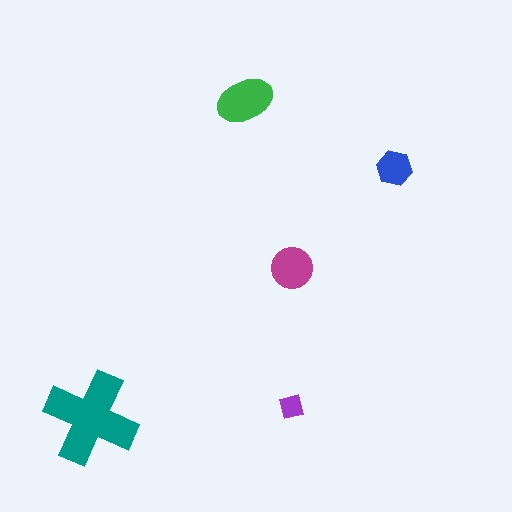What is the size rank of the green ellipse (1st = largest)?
2nd.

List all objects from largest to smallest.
The teal cross, the green ellipse, the magenta circle, the blue hexagon, the purple square.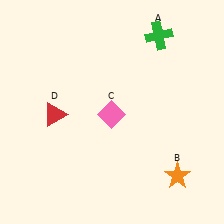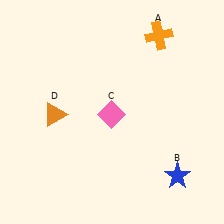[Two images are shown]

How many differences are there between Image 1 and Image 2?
There are 3 differences between the two images.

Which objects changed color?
A changed from green to orange. B changed from orange to blue. D changed from red to orange.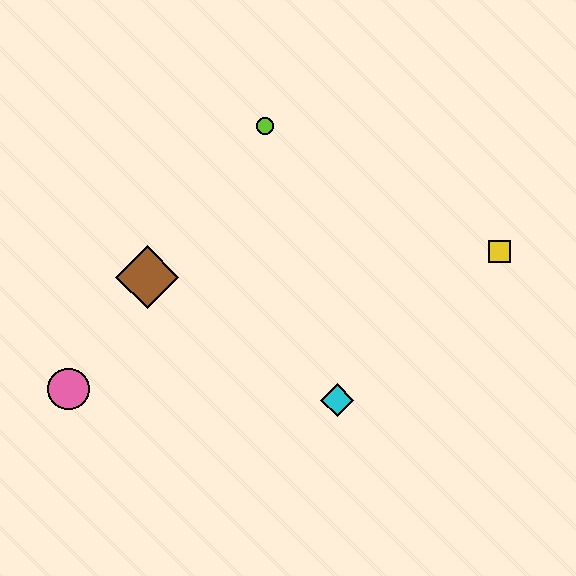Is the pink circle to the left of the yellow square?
Yes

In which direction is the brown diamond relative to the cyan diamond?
The brown diamond is to the left of the cyan diamond.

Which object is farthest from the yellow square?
The pink circle is farthest from the yellow square.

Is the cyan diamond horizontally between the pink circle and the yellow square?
Yes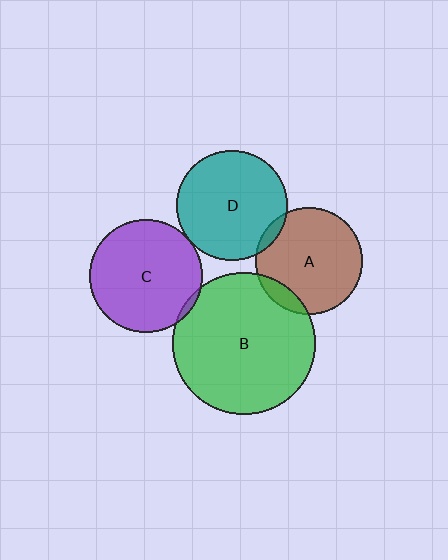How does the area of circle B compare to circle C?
Approximately 1.6 times.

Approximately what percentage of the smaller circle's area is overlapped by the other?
Approximately 5%.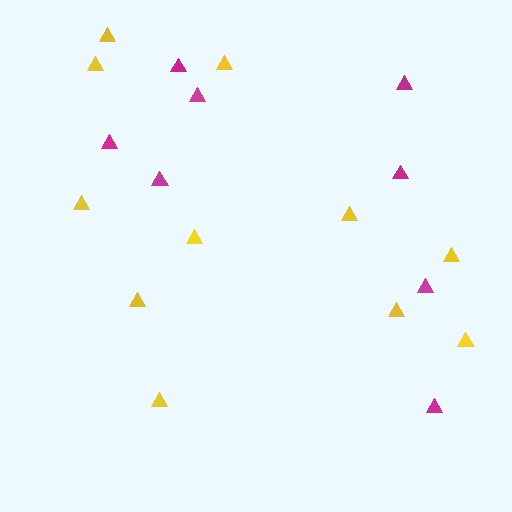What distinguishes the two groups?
There are 2 groups: one group of yellow triangles (11) and one group of magenta triangles (8).